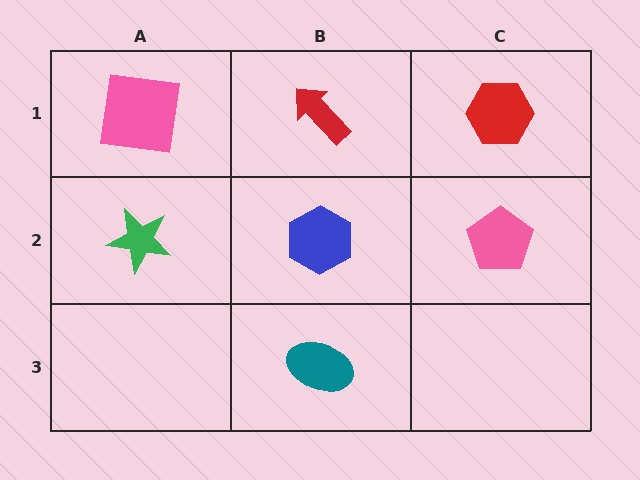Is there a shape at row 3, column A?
No, that cell is empty.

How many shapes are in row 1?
3 shapes.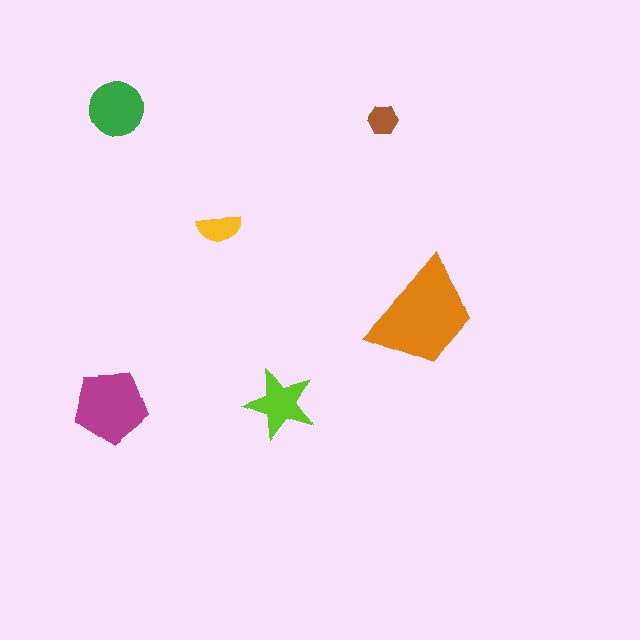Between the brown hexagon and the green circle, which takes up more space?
The green circle.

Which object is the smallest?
The brown hexagon.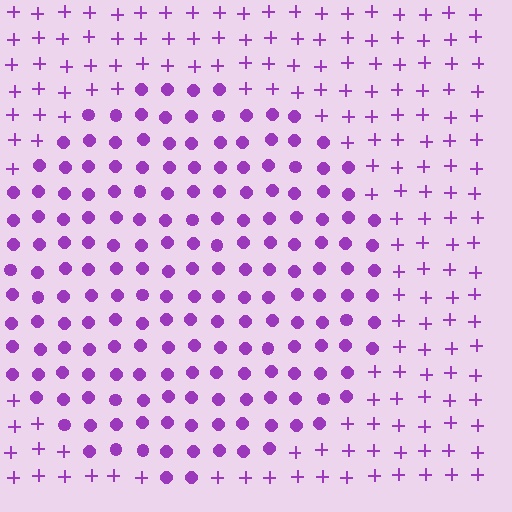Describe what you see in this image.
The image is filled with small purple elements arranged in a uniform grid. A circle-shaped region contains circles, while the surrounding area contains plus signs. The boundary is defined purely by the change in element shape.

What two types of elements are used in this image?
The image uses circles inside the circle region and plus signs outside it.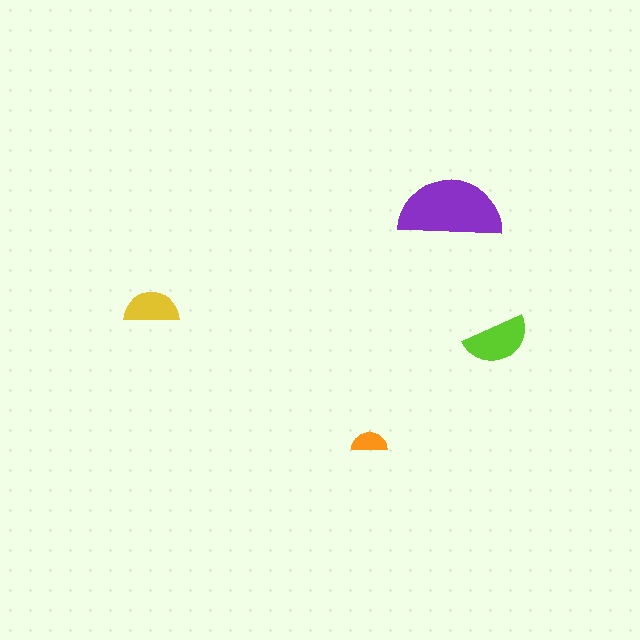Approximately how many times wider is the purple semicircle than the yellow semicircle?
About 2 times wider.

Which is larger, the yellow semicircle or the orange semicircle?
The yellow one.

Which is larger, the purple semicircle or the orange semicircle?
The purple one.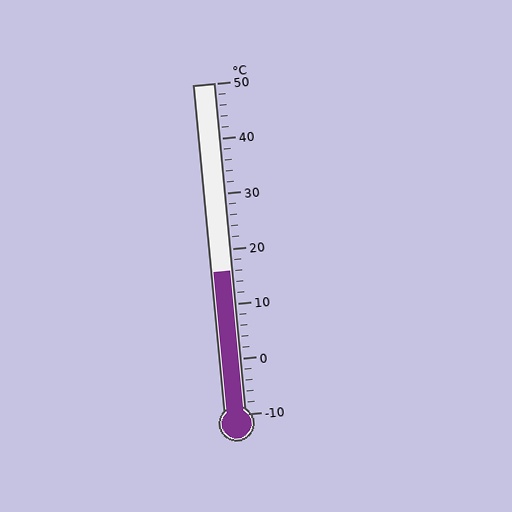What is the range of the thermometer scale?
The thermometer scale ranges from -10°C to 50°C.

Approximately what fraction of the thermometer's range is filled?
The thermometer is filled to approximately 45% of its range.